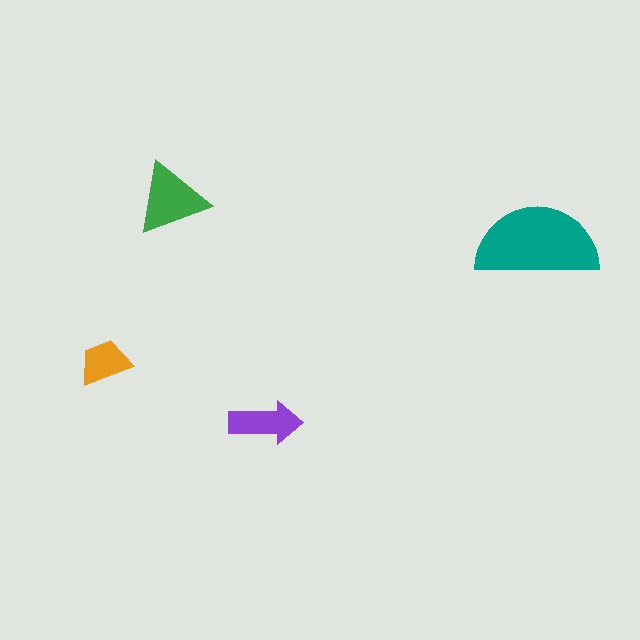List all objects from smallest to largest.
The orange trapezoid, the purple arrow, the green triangle, the teal semicircle.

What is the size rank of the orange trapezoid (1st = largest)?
4th.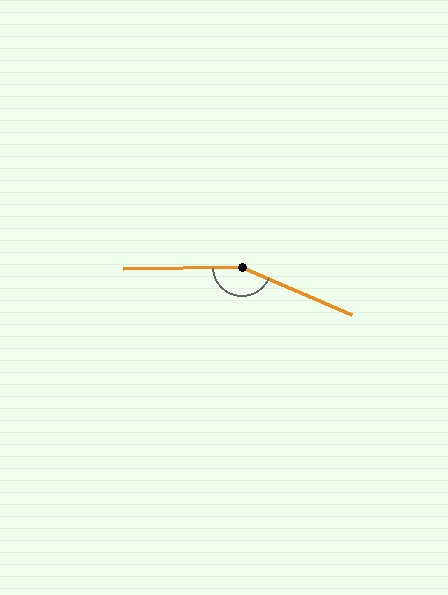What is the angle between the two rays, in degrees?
Approximately 155 degrees.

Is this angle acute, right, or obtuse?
It is obtuse.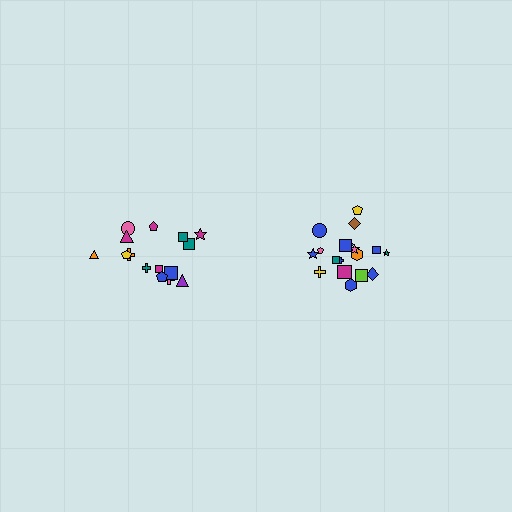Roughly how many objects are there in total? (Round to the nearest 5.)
Roughly 35 objects in total.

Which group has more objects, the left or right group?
The right group.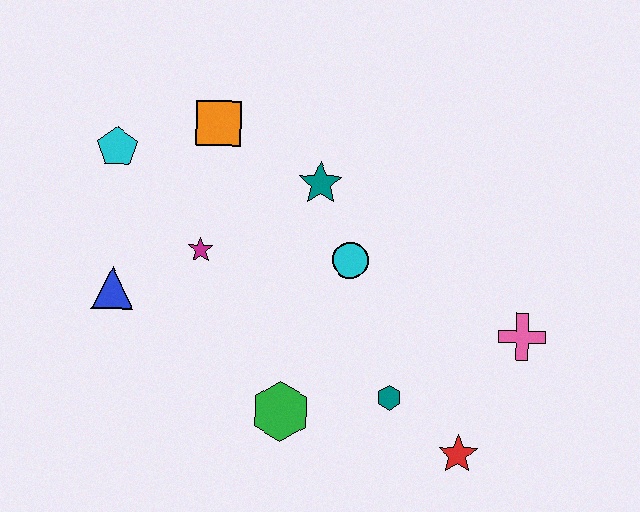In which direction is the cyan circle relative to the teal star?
The cyan circle is below the teal star.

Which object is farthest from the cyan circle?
The cyan pentagon is farthest from the cyan circle.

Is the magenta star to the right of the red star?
No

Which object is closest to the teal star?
The cyan circle is closest to the teal star.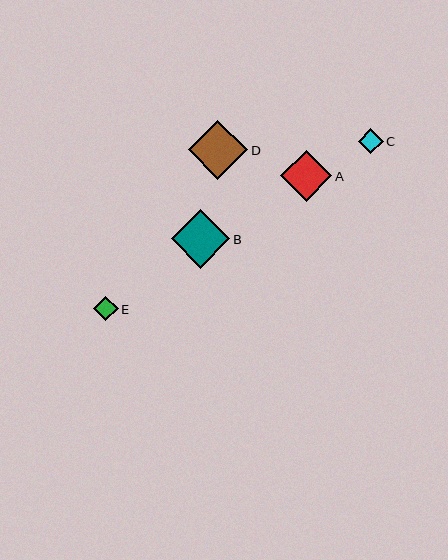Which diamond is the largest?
Diamond D is the largest with a size of approximately 60 pixels.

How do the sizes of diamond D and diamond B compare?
Diamond D and diamond B are approximately the same size.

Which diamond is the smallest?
Diamond C is the smallest with a size of approximately 25 pixels.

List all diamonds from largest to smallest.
From largest to smallest: D, B, A, E, C.